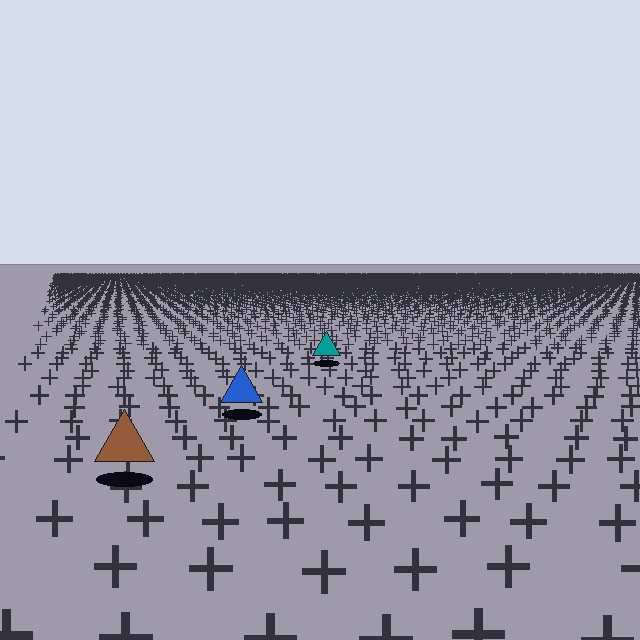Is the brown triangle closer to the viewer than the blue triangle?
Yes. The brown triangle is closer — you can tell from the texture gradient: the ground texture is coarser near it.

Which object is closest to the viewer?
The brown triangle is closest. The texture marks near it are larger and more spread out.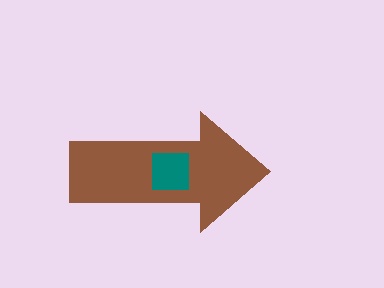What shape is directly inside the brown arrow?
The teal square.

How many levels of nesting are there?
2.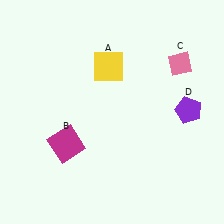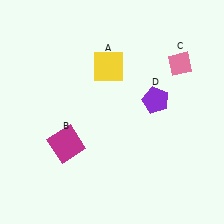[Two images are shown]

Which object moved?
The purple pentagon (D) moved left.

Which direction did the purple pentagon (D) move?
The purple pentagon (D) moved left.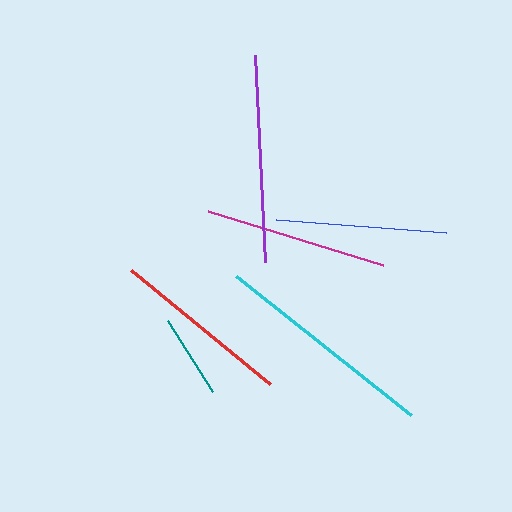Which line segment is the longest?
The cyan line is the longest at approximately 223 pixels.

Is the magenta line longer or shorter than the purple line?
The purple line is longer than the magenta line.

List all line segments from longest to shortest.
From longest to shortest: cyan, purple, magenta, red, blue, teal.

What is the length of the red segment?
The red segment is approximately 180 pixels long.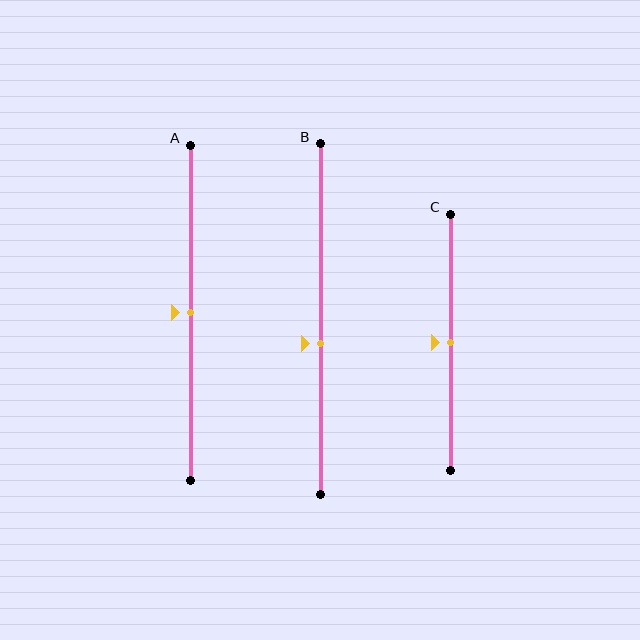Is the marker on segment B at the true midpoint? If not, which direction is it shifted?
No, the marker on segment B is shifted downward by about 7% of the segment length.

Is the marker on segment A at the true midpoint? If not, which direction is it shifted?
Yes, the marker on segment A is at the true midpoint.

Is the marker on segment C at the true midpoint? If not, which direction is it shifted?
Yes, the marker on segment C is at the true midpoint.